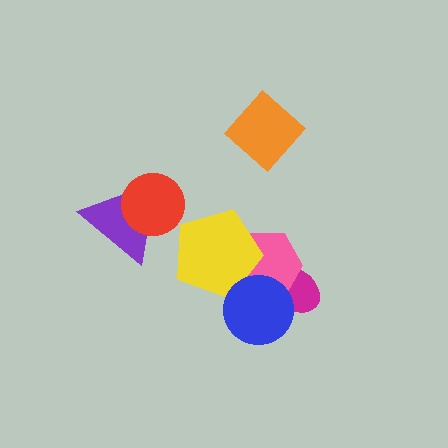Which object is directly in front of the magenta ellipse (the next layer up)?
The pink hexagon is directly in front of the magenta ellipse.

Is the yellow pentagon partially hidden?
Yes, it is partially covered by another shape.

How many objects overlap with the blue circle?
3 objects overlap with the blue circle.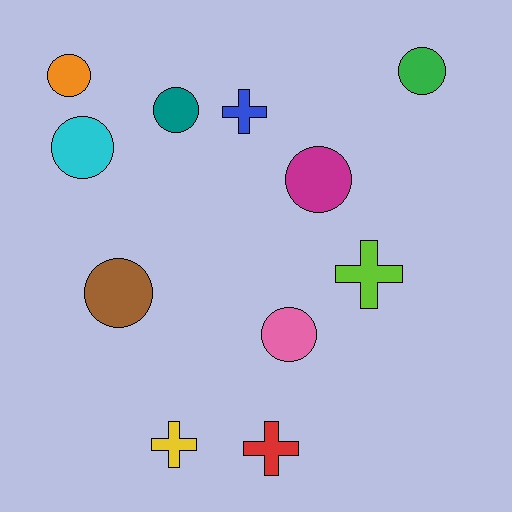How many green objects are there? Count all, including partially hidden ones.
There is 1 green object.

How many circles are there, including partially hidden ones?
There are 7 circles.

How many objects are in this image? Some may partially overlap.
There are 11 objects.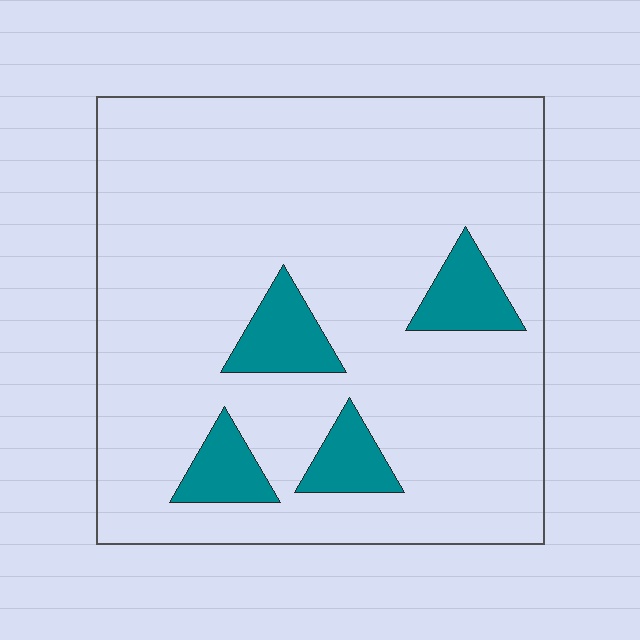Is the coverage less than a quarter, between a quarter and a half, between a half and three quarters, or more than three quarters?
Less than a quarter.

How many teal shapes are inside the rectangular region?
4.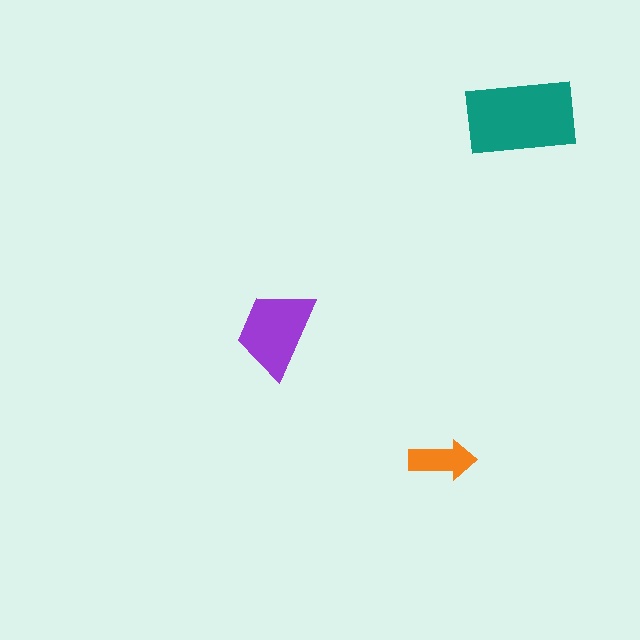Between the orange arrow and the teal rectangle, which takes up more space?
The teal rectangle.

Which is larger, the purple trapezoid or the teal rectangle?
The teal rectangle.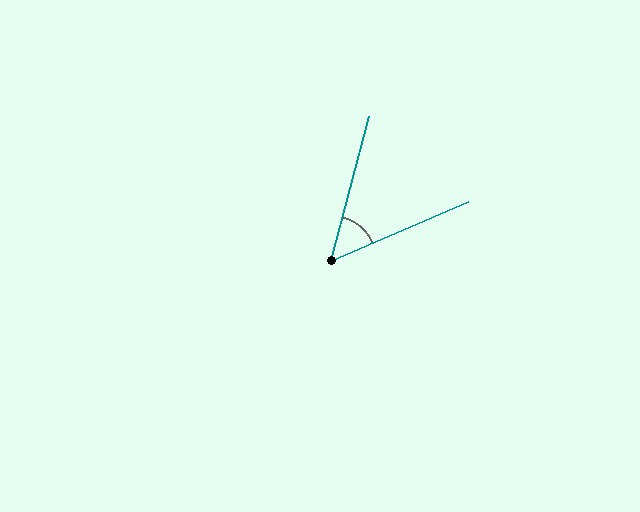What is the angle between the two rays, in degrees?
Approximately 52 degrees.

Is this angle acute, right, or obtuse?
It is acute.